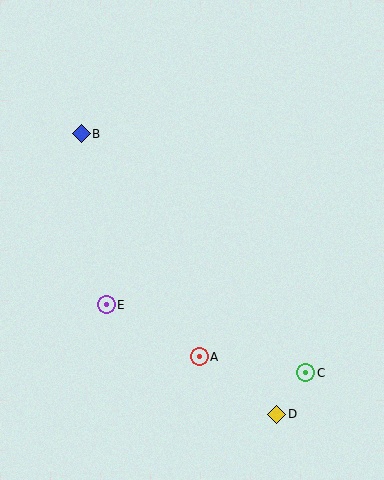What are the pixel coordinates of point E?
Point E is at (106, 305).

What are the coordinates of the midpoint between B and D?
The midpoint between B and D is at (179, 274).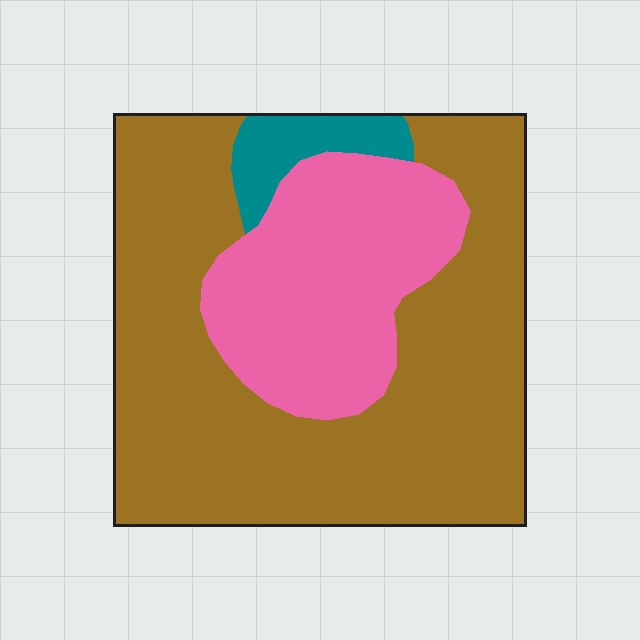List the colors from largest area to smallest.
From largest to smallest: brown, pink, teal.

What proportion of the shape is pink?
Pink takes up between a quarter and a half of the shape.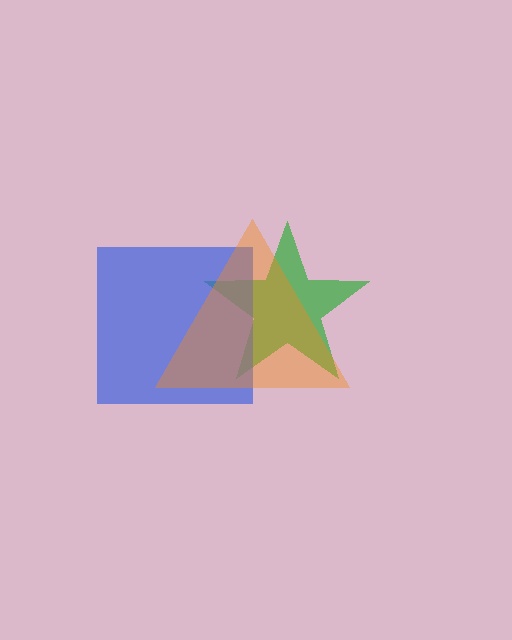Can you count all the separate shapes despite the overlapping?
Yes, there are 3 separate shapes.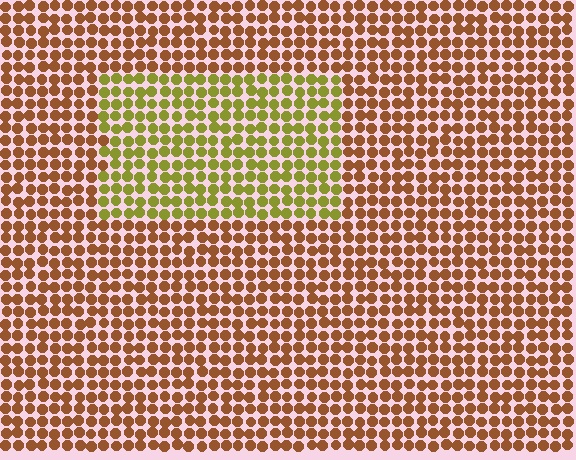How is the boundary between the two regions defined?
The boundary is defined purely by a slight shift in hue (about 46 degrees). Spacing, size, and orientation are identical on both sides.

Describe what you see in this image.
The image is filled with small brown elements in a uniform arrangement. A rectangle-shaped region is visible where the elements are tinted to a slightly different hue, forming a subtle color boundary.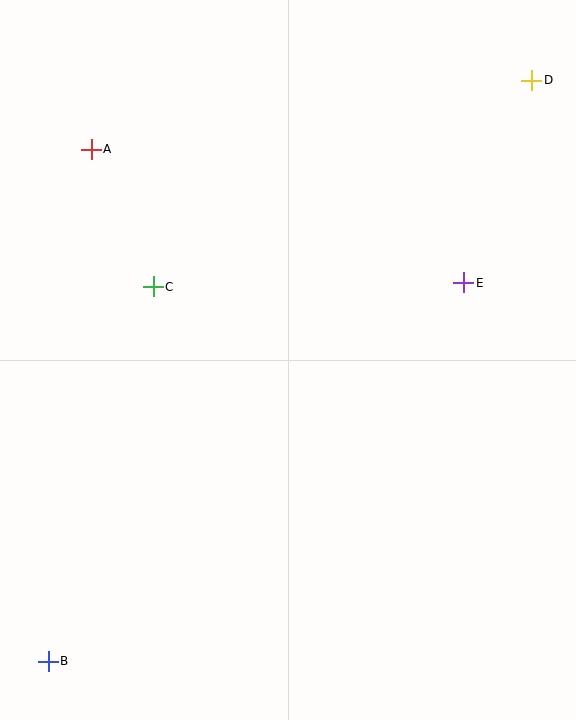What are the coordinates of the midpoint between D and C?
The midpoint between D and C is at (342, 183).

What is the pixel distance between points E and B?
The distance between E and B is 562 pixels.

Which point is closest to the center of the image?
Point C at (153, 287) is closest to the center.